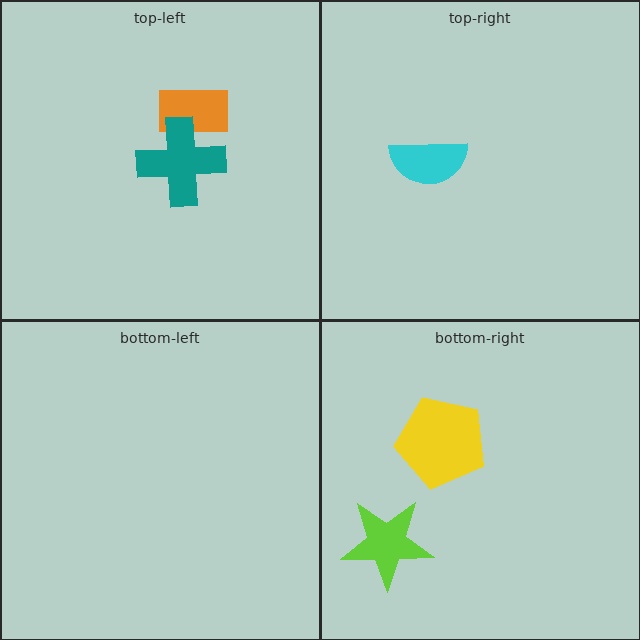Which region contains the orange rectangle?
The top-left region.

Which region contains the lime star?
The bottom-right region.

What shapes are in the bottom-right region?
The yellow pentagon, the lime star.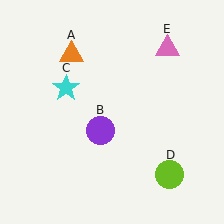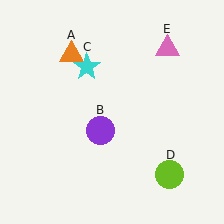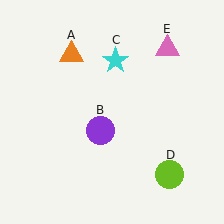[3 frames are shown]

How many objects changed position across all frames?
1 object changed position: cyan star (object C).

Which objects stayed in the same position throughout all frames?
Orange triangle (object A) and purple circle (object B) and lime circle (object D) and pink triangle (object E) remained stationary.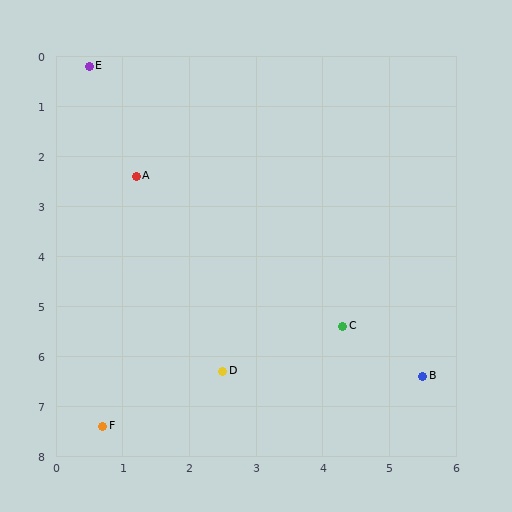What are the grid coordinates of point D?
Point D is at approximately (2.5, 6.3).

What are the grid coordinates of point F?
Point F is at approximately (0.7, 7.4).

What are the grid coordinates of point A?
Point A is at approximately (1.2, 2.4).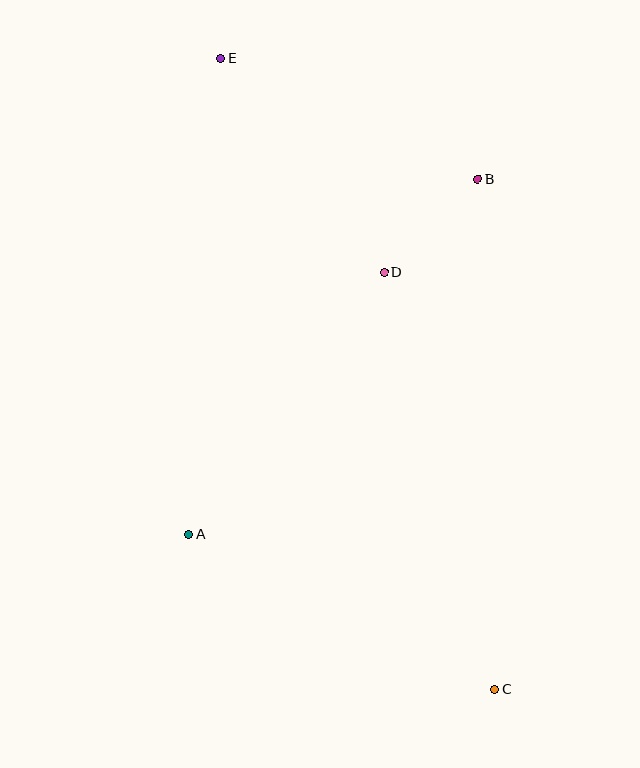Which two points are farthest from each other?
Points C and E are farthest from each other.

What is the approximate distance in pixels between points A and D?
The distance between A and D is approximately 327 pixels.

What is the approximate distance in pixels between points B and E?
The distance between B and E is approximately 284 pixels.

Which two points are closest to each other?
Points B and D are closest to each other.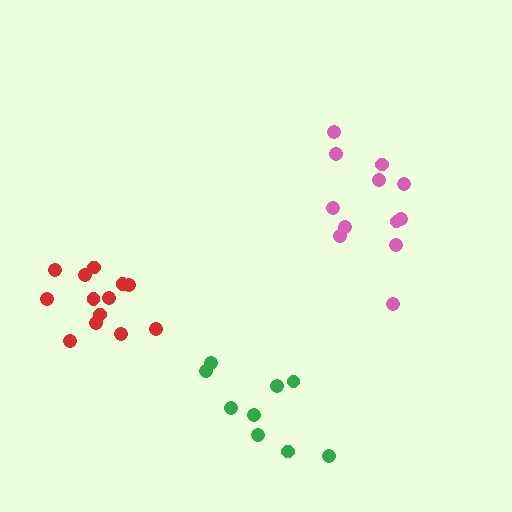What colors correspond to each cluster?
The clusters are colored: pink, red, green.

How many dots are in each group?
Group 1: 12 dots, Group 2: 13 dots, Group 3: 9 dots (34 total).